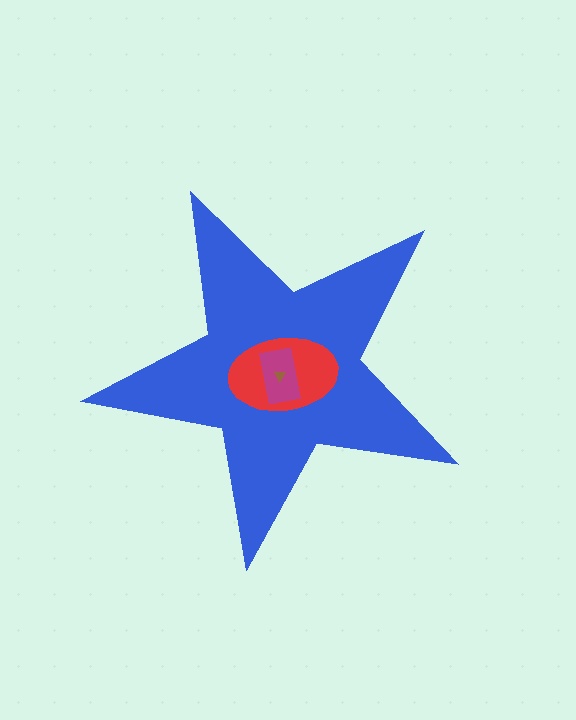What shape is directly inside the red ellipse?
The magenta rectangle.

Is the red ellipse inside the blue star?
Yes.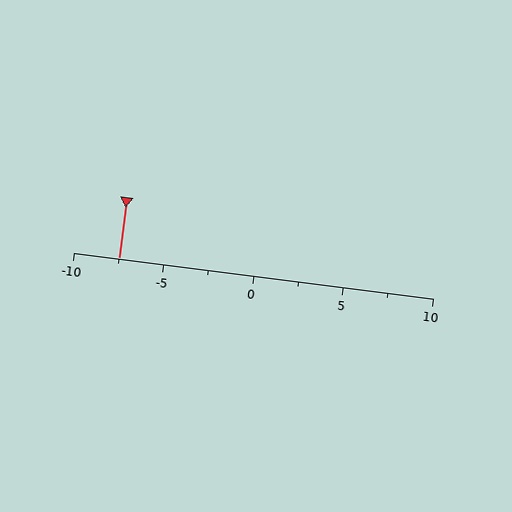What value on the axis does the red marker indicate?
The marker indicates approximately -7.5.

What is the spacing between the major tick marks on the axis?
The major ticks are spaced 5 apart.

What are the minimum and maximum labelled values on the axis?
The axis runs from -10 to 10.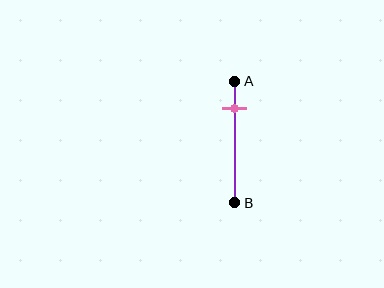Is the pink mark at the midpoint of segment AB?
No, the mark is at about 20% from A, not at the 50% midpoint.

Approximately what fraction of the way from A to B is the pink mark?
The pink mark is approximately 20% of the way from A to B.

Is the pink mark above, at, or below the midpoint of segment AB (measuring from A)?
The pink mark is above the midpoint of segment AB.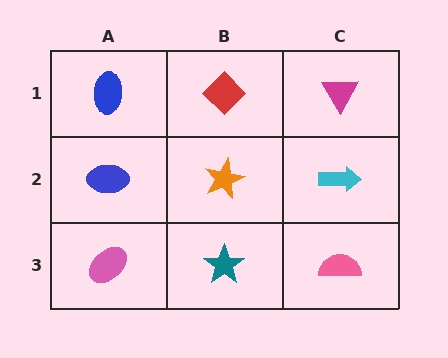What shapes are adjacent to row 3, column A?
A blue ellipse (row 2, column A), a teal star (row 3, column B).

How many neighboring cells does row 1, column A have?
2.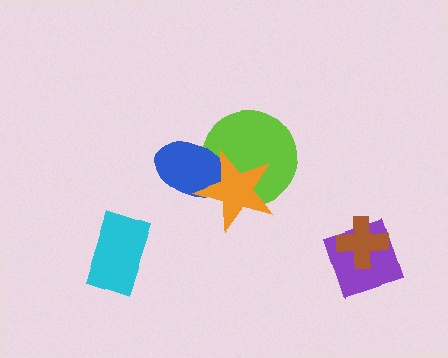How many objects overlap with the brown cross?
1 object overlaps with the brown cross.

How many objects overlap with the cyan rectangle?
0 objects overlap with the cyan rectangle.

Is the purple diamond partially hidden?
Yes, it is partially covered by another shape.